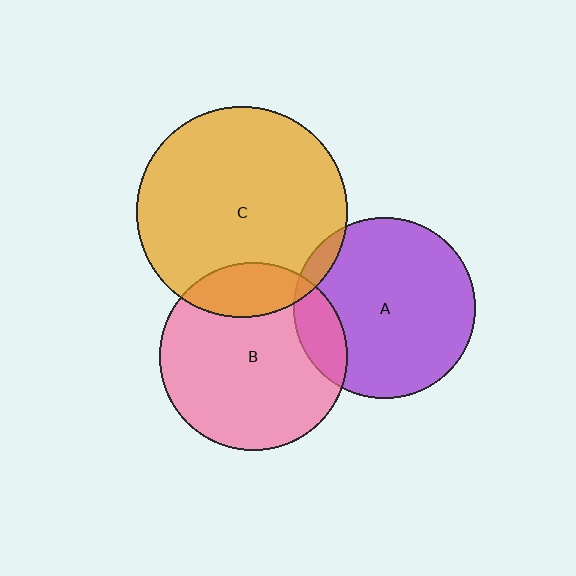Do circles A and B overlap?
Yes.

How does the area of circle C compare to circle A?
Approximately 1.4 times.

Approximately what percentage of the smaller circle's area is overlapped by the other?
Approximately 15%.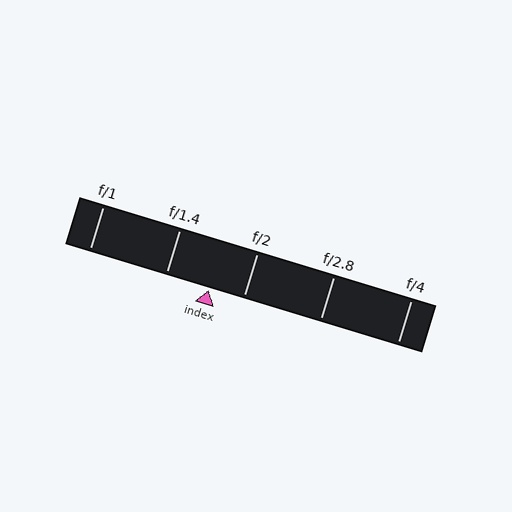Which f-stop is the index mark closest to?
The index mark is closest to f/2.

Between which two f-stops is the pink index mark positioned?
The index mark is between f/1.4 and f/2.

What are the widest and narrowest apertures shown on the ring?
The widest aperture shown is f/1 and the narrowest is f/4.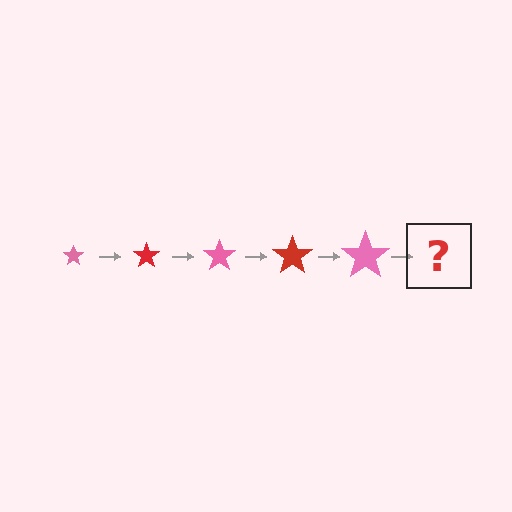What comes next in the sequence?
The next element should be a red star, larger than the previous one.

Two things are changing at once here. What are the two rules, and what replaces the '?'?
The two rules are that the star grows larger each step and the color cycles through pink and red. The '?' should be a red star, larger than the previous one.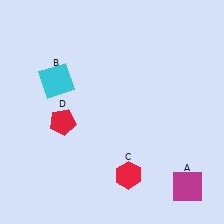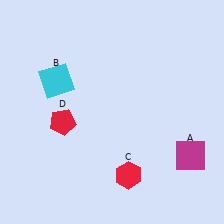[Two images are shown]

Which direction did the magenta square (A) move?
The magenta square (A) moved up.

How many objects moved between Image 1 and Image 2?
1 object moved between the two images.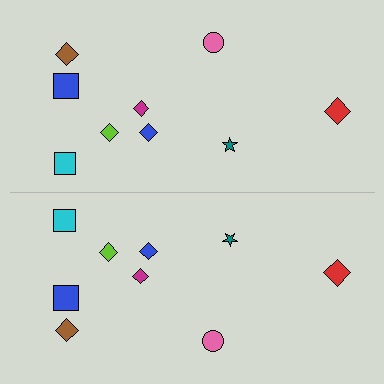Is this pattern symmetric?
Yes, this pattern has bilateral (reflection) symmetry.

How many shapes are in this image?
There are 18 shapes in this image.